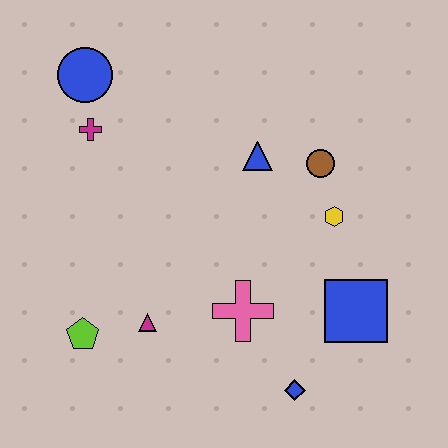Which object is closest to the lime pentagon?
The magenta triangle is closest to the lime pentagon.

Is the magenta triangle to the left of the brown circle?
Yes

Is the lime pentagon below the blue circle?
Yes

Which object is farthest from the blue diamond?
The blue circle is farthest from the blue diamond.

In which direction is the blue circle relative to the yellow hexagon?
The blue circle is to the left of the yellow hexagon.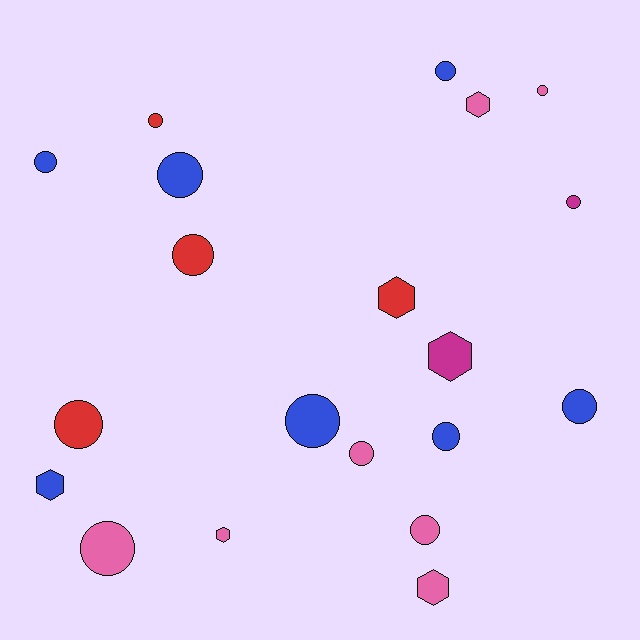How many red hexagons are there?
There is 1 red hexagon.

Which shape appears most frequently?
Circle, with 14 objects.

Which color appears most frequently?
Pink, with 7 objects.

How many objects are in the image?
There are 20 objects.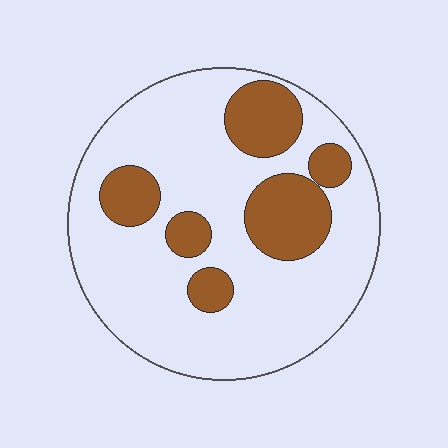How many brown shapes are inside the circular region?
6.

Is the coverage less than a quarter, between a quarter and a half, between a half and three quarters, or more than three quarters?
Less than a quarter.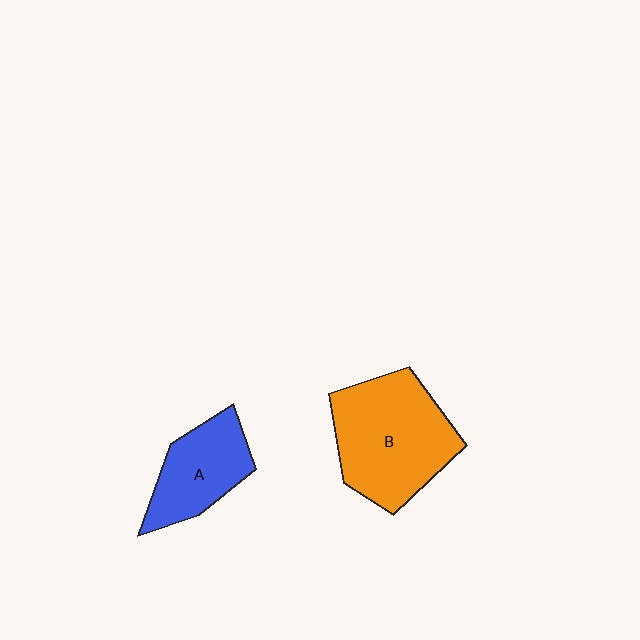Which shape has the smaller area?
Shape A (blue).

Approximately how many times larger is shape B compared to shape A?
Approximately 1.6 times.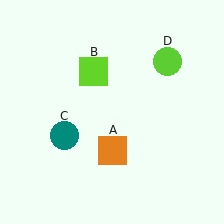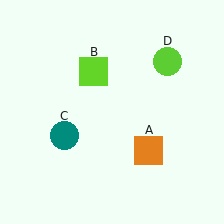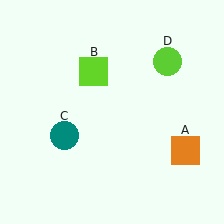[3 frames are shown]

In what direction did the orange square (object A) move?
The orange square (object A) moved right.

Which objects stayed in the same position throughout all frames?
Lime square (object B) and teal circle (object C) and lime circle (object D) remained stationary.